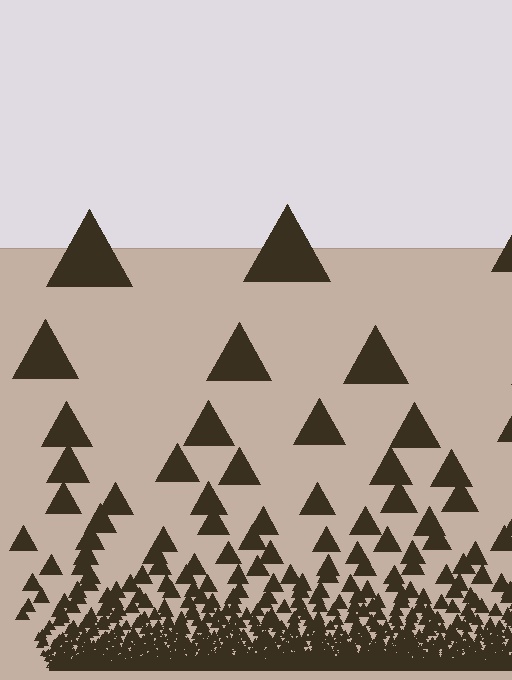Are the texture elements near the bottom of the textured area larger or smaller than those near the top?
Smaller. The gradient is inverted — elements near the bottom are smaller and denser.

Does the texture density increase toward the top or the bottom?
Density increases toward the bottom.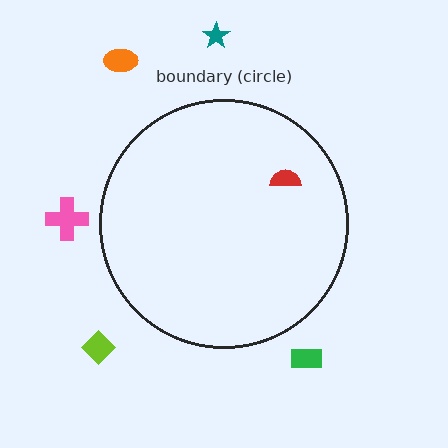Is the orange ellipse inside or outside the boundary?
Outside.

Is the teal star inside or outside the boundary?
Outside.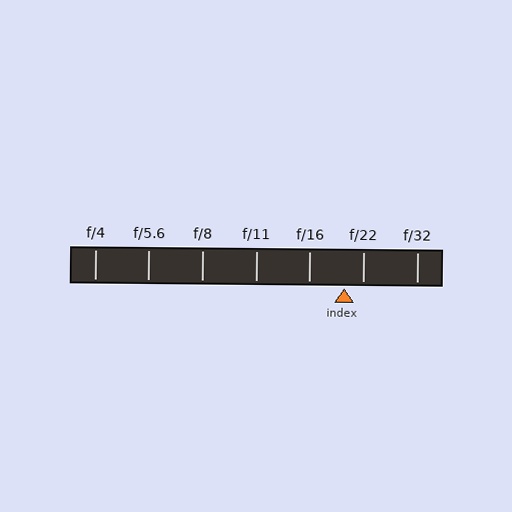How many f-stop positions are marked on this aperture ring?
There are 7 f-stop positions marked.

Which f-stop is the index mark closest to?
The index mark is closest to f/22.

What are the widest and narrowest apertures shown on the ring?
The widest aperture shown is f/4 and the narrowest is f/32.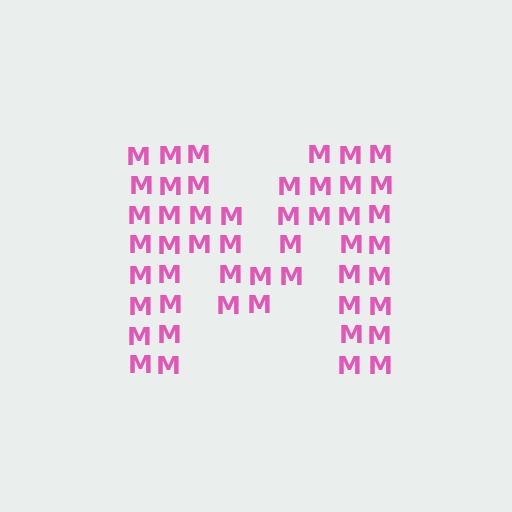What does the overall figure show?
The overall figure shows the letter M.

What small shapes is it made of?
It is made of small letter M's.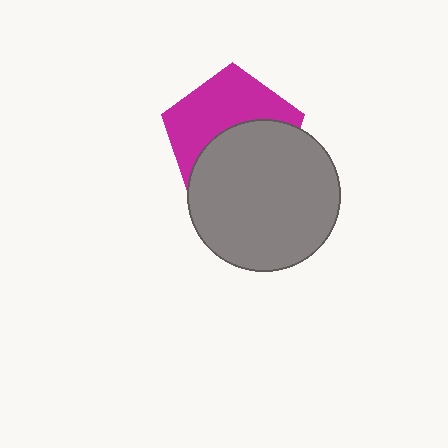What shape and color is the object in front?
The object in front is a gray circle.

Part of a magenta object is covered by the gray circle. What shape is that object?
It is a pentagon.